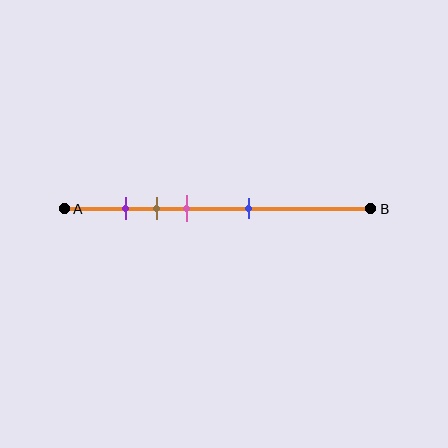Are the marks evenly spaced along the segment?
No, the marks are not evenly spaced.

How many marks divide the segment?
There are 4 marks dividing the segment.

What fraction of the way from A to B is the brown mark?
The brown mark is approximately 30% (0.3) of the way from A to B.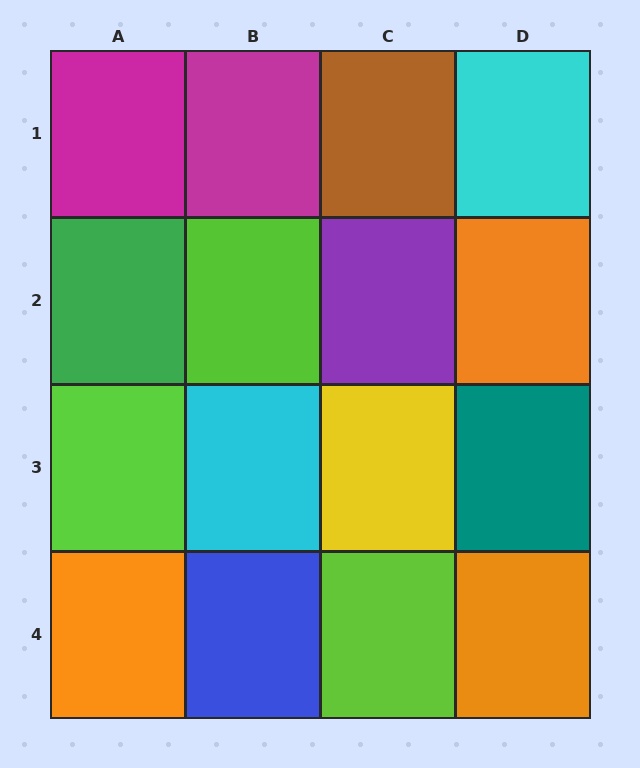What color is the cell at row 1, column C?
Brown.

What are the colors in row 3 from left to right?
Lime, cyan, yellow, teal.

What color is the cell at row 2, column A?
Green.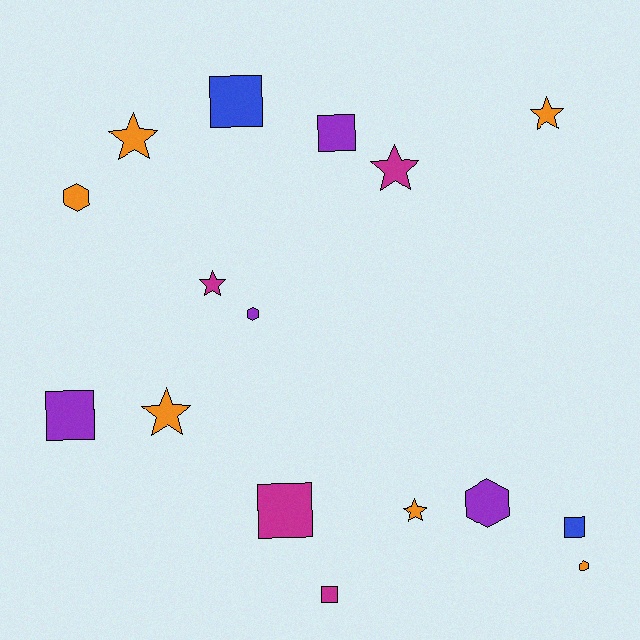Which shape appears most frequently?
Star, with 6 objects.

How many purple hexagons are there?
There are 2 purple hexagons.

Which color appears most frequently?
Orange, with 6 objects.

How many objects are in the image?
There are 16 objects.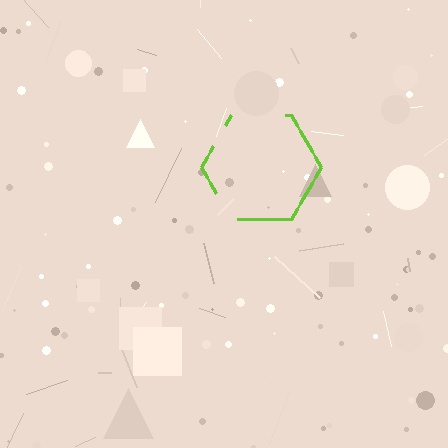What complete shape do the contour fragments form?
The contour fragments form a hexagon.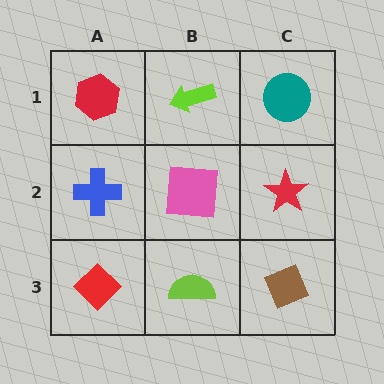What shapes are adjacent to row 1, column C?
A red star (row 2, column C), a lime arrow (row 1, column B).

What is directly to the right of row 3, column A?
A lime semicircle.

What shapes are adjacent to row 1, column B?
A pink square (row 2, column B), a red hexagon (row 1, column A), a teal circle (row 1, column C).